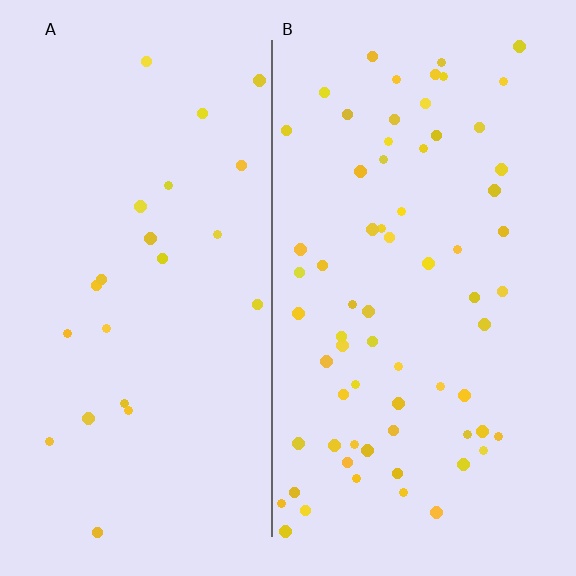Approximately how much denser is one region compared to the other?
Approximately 3.0× — region B over region A.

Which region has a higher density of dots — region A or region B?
B (the right).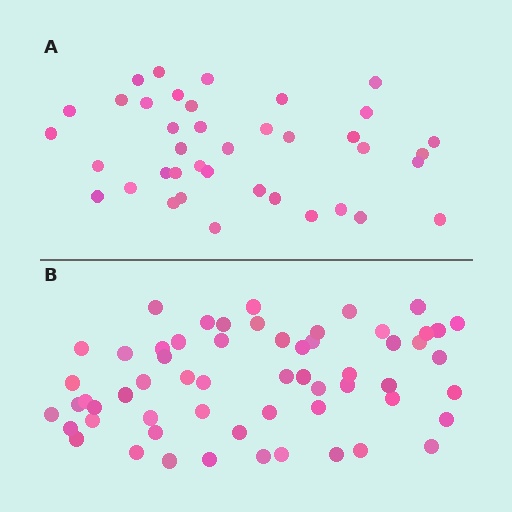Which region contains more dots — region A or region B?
Region B (the bottom region) has more dots.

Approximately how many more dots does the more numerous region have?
Region B has approximately 20 more dots than region A.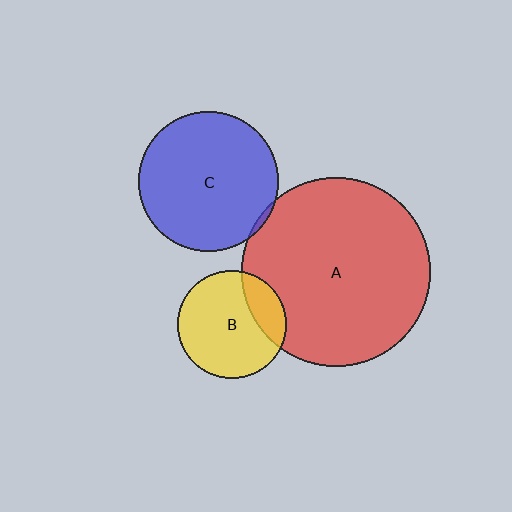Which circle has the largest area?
Circle A (red).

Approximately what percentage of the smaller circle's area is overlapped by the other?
Approximately 20%.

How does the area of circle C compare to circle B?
Approximately 1.7 times.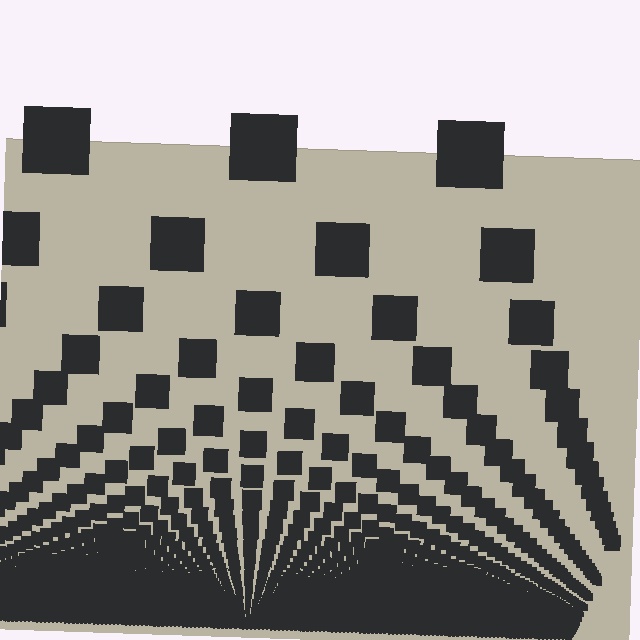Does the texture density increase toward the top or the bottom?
Density increases toward the bottom.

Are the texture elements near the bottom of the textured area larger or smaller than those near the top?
Smaller. The gradient is inverted — elements near the bottom are smaller and denser.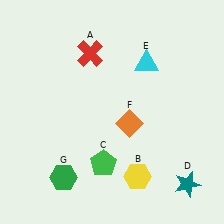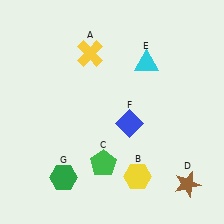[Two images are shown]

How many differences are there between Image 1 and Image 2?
There are 3 differences between the two images.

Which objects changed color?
A changed from red to yellow. D changed from teal to brown. F changed from orange to blue.